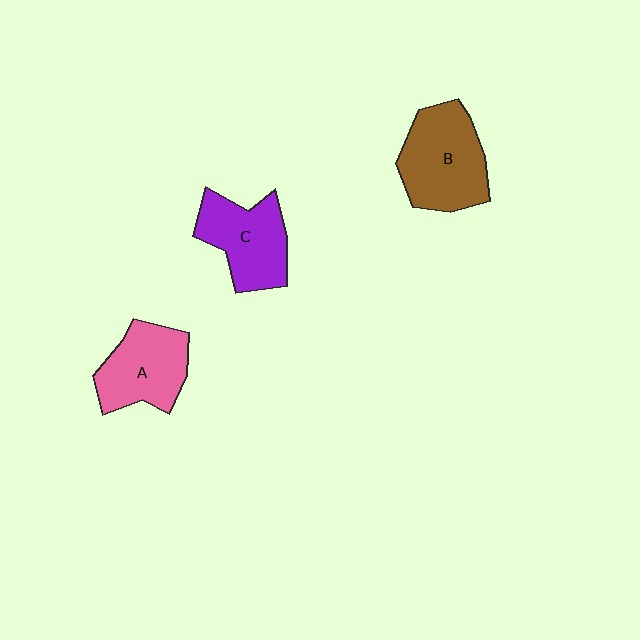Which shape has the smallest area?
Shape A (pink).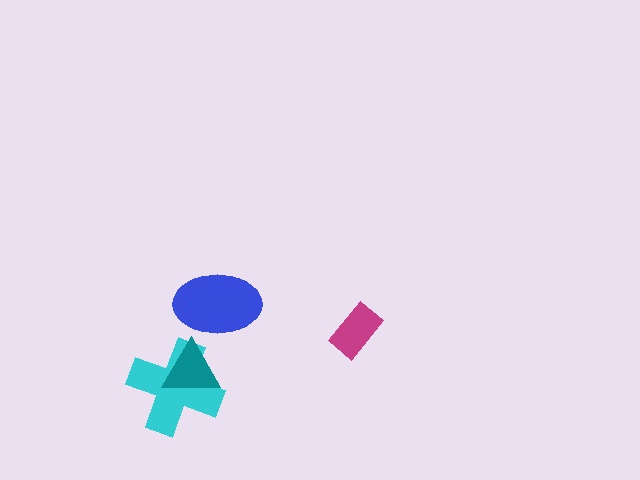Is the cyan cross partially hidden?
Yes, it is partially covered by another shape.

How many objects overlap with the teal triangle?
1 object overlaps with the teal triangle.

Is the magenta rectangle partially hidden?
No, no other shape covers it.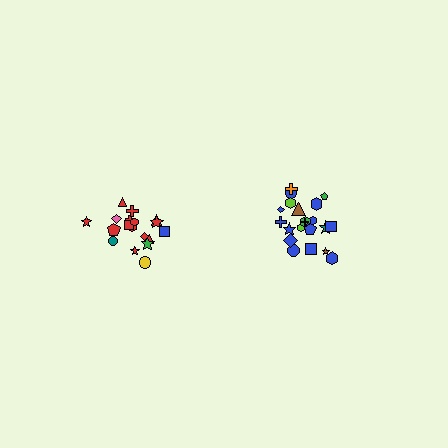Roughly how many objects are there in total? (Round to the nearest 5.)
Roughly 40 objects in total.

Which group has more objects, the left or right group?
The right group.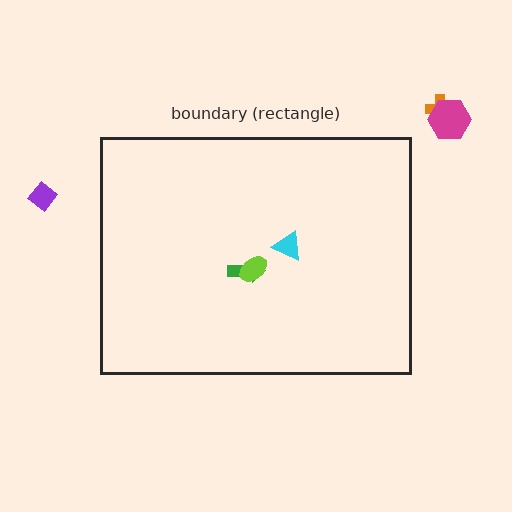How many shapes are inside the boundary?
3 inside, 3 outside.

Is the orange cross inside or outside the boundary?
Outside.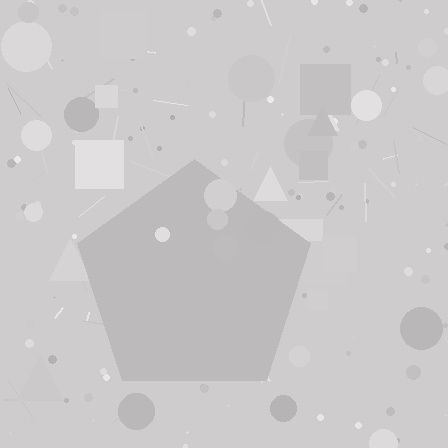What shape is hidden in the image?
A pentagon is hidden in the image.